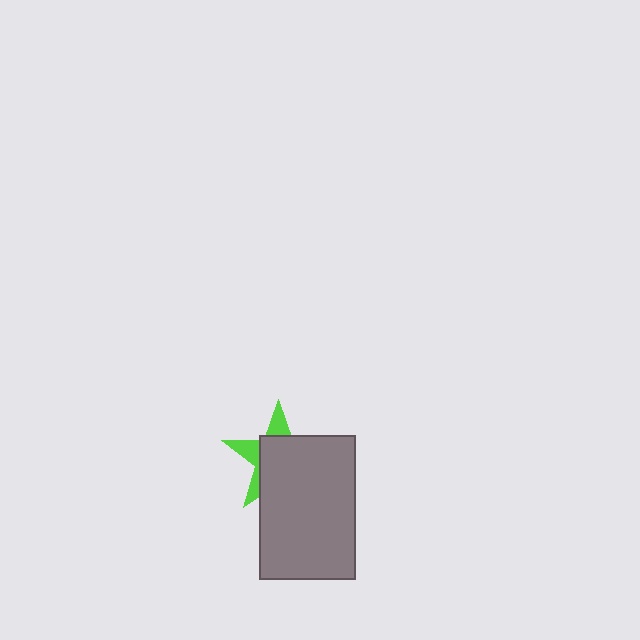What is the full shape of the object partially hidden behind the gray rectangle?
The partially hidden object is a lime star.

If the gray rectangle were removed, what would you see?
You would see the complete lime star.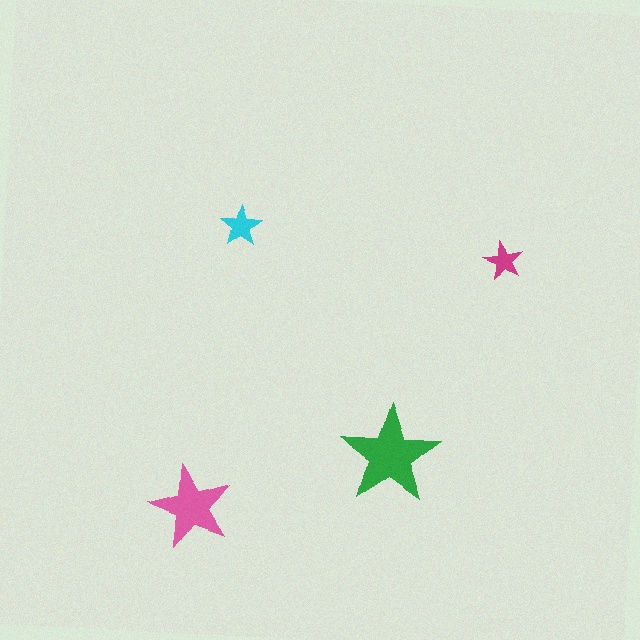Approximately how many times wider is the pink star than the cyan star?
About 2 times wider.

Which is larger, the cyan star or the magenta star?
The cyan one.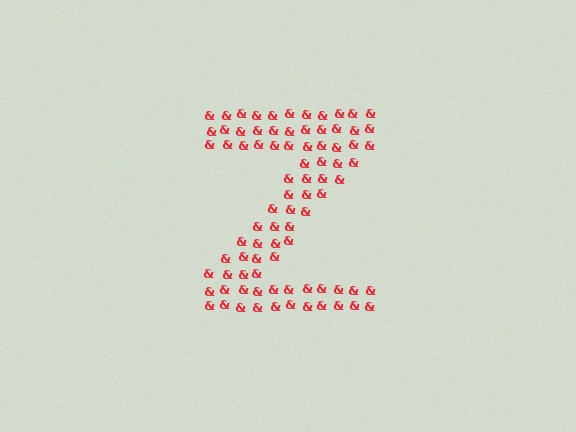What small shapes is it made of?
It is made of small ampersands.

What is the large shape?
The large shape is the letter Z.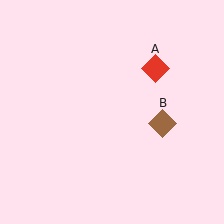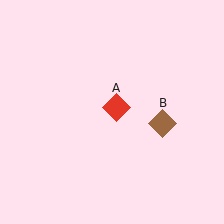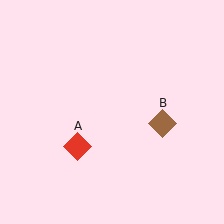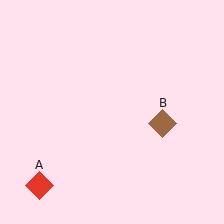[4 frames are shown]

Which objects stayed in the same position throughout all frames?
Brown diamond (object B) remained stationary.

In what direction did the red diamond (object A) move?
The red diamond (object A) moved down and to the left.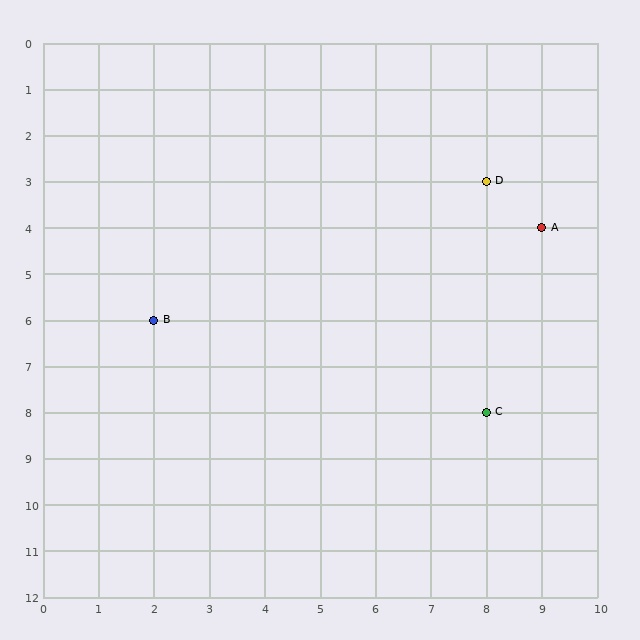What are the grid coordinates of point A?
Point A is at grid coordinates (9, 4).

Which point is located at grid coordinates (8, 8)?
Point C is at (8, 8).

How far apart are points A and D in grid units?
Points A and D are 1 column and 1 row apart (about 1.4 grid units diagonally).